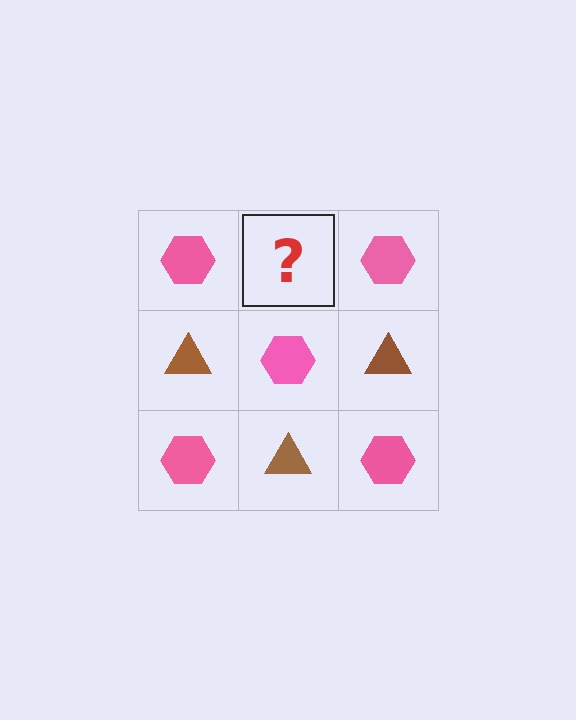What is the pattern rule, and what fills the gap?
The rule is that it alternates pink hexagon and brown triangle in a checkerboard pattern. The gap should be filled with a brown triangle.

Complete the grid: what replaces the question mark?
The question mark should be replaced with a brown triangle.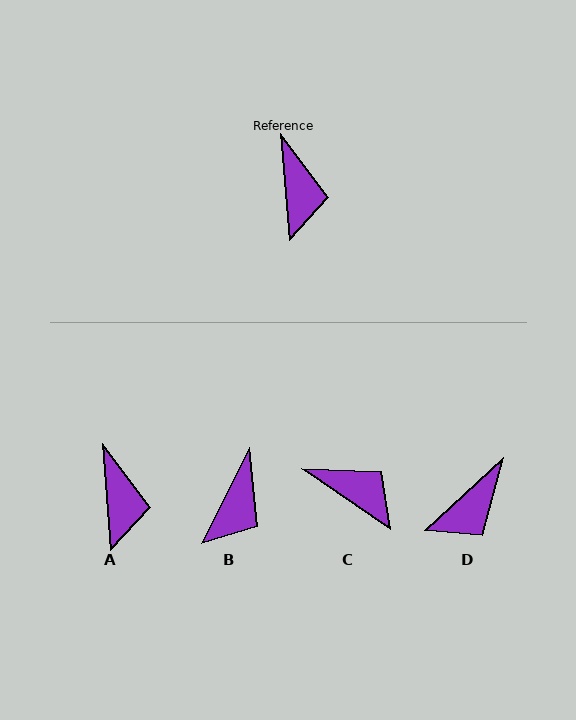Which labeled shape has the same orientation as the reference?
A.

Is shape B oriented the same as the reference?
No, it is off by about 31 degrees.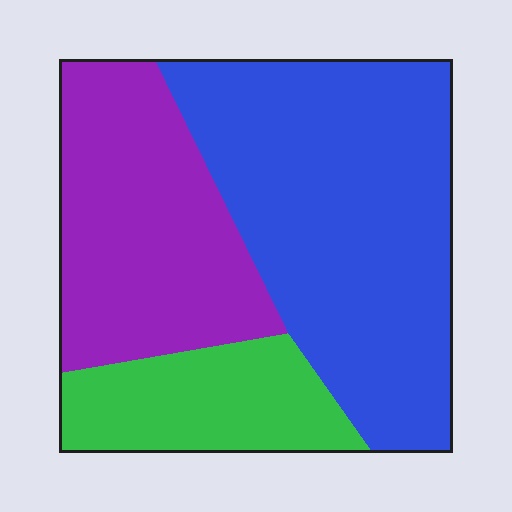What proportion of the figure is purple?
Purple covers 32% of the figure.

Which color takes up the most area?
Blue, at roughly 50%.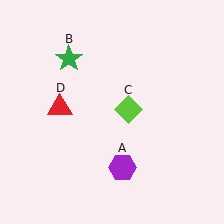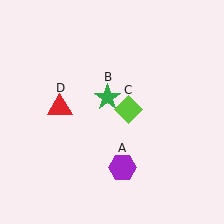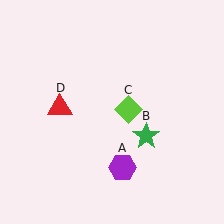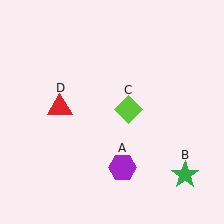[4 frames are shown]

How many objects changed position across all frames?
1 object changed position: green star (object B).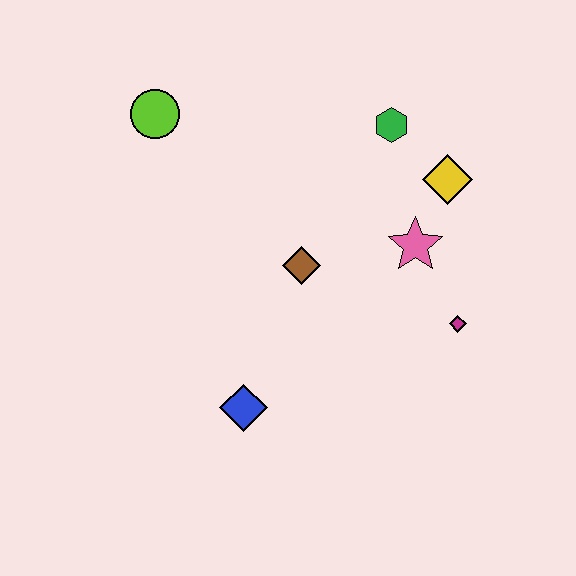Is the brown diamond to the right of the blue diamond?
Yes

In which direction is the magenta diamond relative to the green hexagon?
The magenta diamond is below the green hexagon.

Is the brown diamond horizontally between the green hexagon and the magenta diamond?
No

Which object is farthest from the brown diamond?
The lime circle is farthest from the brown diamond.